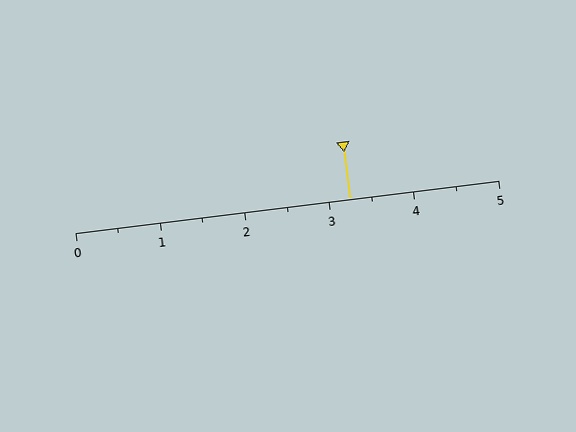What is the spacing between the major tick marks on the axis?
The major ticks are spaced 1 apart.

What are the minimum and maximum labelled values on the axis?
The axis runs from 0 to 5.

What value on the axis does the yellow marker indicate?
The marker indicates approximately 3.2.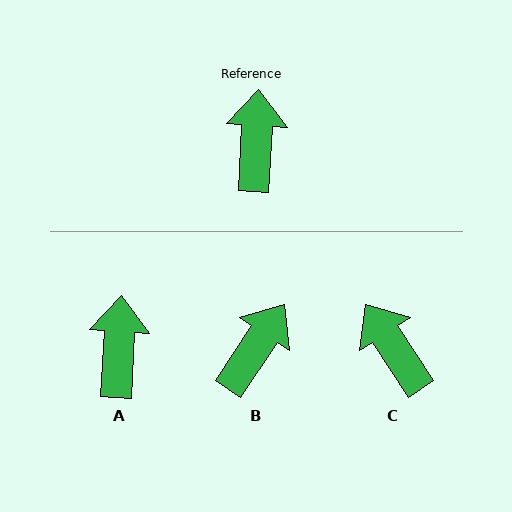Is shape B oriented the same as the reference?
No, it is off by about 31 degrees.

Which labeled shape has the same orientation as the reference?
A.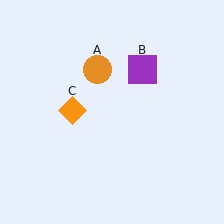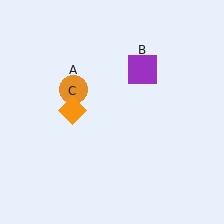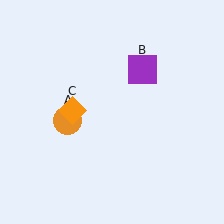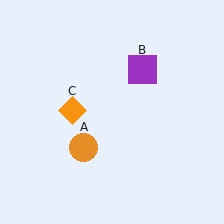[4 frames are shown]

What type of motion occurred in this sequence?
The orange circle (object A) rotated counterclockwise around the center of the scene.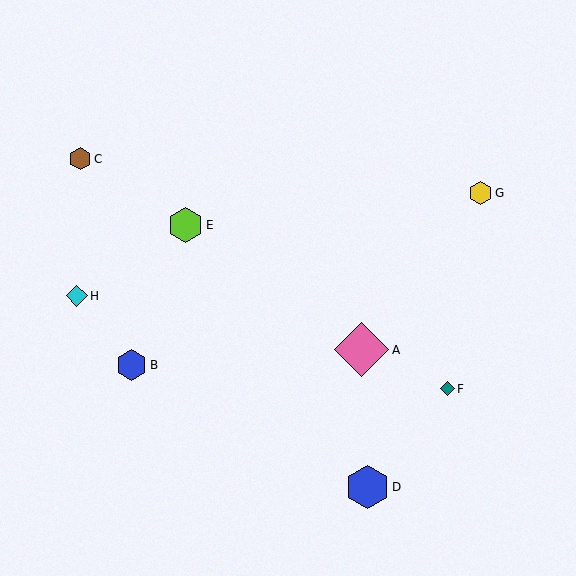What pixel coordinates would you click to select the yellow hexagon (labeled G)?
Click at (481, 193) to select the yellow hexagon G.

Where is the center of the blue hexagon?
The center of the blue hexagon is at (131, 365).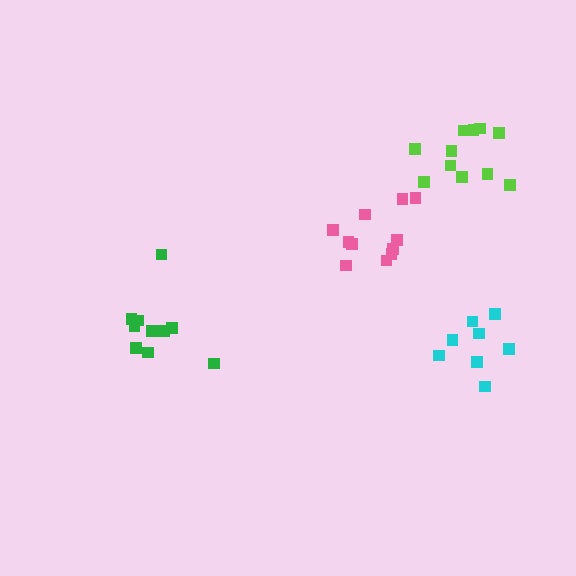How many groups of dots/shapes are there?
There are 4 groups.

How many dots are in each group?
Group 1: 11 dots, Group 2: 11 dots, Group 3: 10 dots, Group 4: 8 dots (40 total).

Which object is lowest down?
The cyan cluster is bottommost.